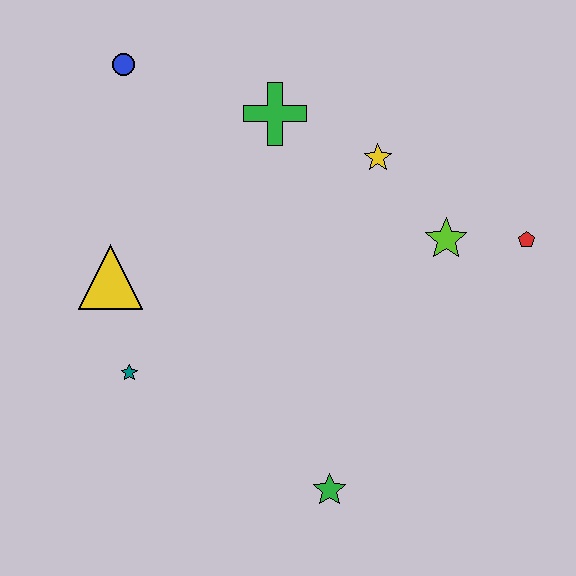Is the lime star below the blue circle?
Yes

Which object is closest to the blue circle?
The green cross is closest to the blue circle.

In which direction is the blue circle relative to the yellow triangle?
The blue circle is above the yellow triangle.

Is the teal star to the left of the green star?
Yes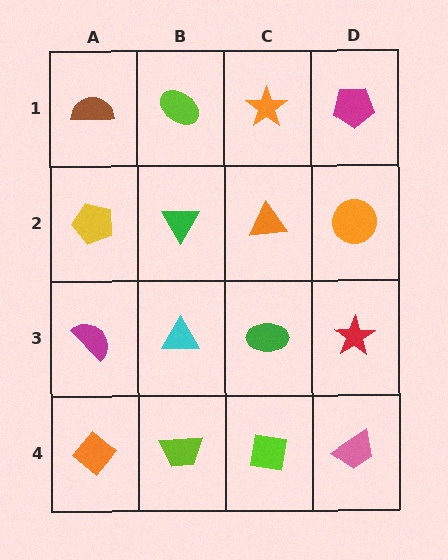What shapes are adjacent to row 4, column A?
A magenta semicircle (row 3, column A), a lime trapezoid (row 4, column B).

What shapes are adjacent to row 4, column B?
A cyan triangle (row 3, column B), an orange diamond (row 4, column A), a lime square (row 4, column C).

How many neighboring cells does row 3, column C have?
4.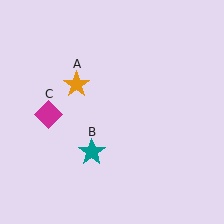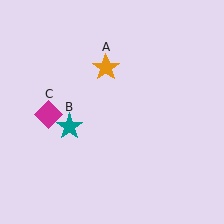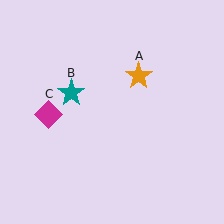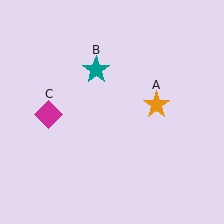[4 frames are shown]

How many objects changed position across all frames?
2 objects changed position: orange star (object A), teal star (object B).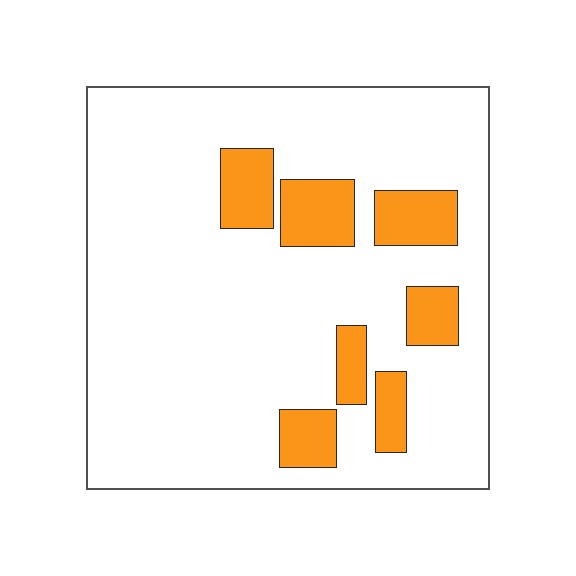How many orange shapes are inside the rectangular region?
7.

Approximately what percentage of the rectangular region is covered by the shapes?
Approximately 15%.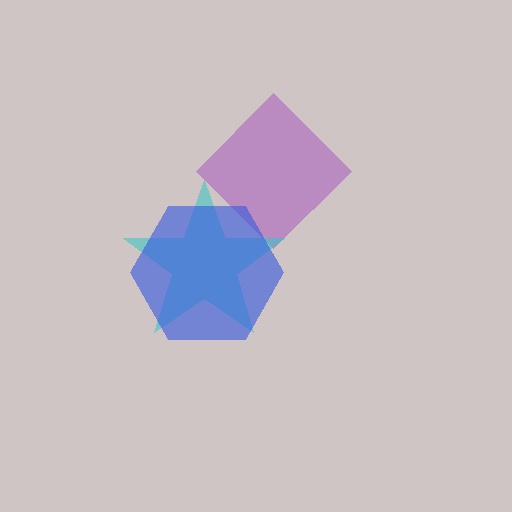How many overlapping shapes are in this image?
There are 3 overlapping shapes in the image.